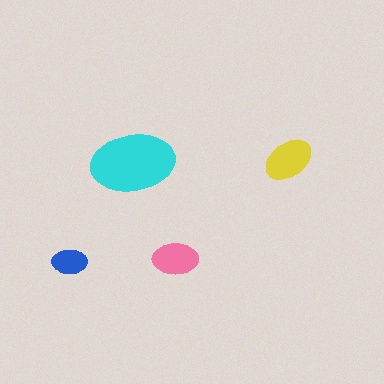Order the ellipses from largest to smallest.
the cyan one, the yellow one, the pink one, the blue one.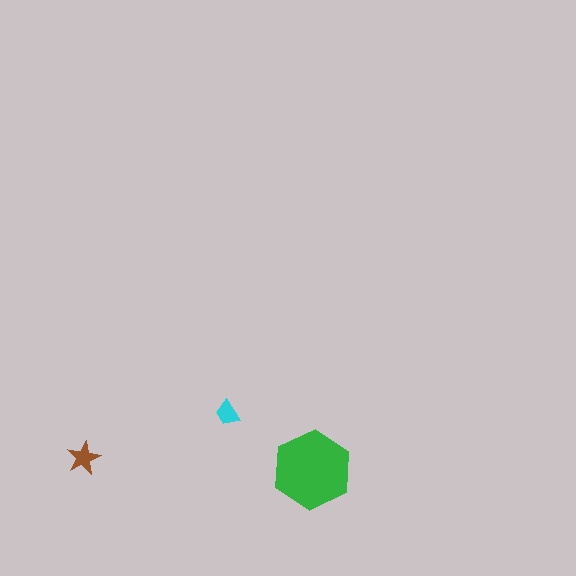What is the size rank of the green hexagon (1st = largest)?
1st.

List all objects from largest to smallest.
The green hexagon, the brown star, the cyan trapezoid.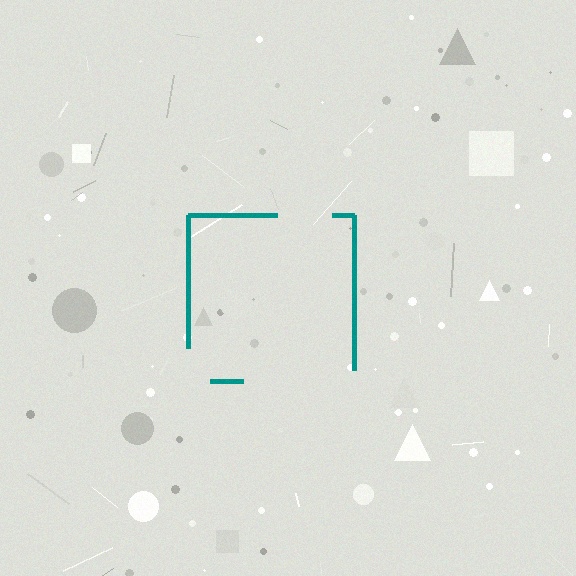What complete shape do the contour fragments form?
The contour fragments form a square.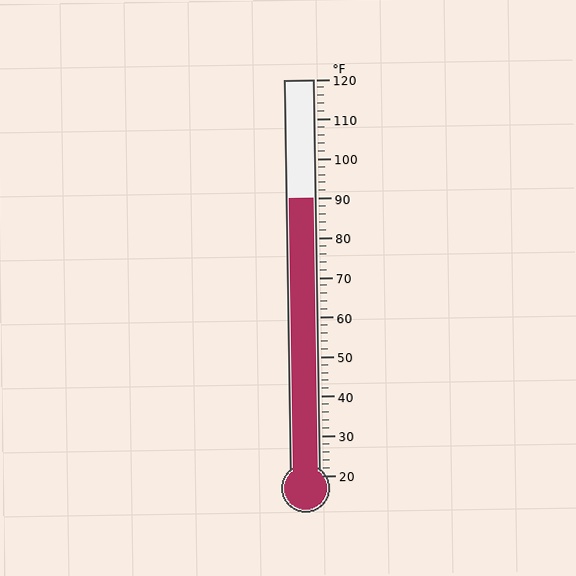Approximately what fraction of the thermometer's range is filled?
The thermometer is filled to approximately 70% of its range.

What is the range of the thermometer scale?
The thermometer scale ranges from 20°F to 120°F.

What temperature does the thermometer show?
The thermometer shows approximately 90°F.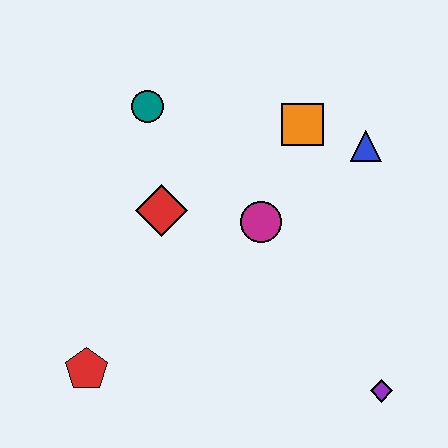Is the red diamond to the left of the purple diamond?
Yes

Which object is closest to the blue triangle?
The orange square is closest to the blue triangle.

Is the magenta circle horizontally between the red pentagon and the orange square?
Yes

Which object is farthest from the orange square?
The red pentagon is farthest from the orange square.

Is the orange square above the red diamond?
Yes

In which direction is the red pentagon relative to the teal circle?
The red pentagon is below the teal circle.